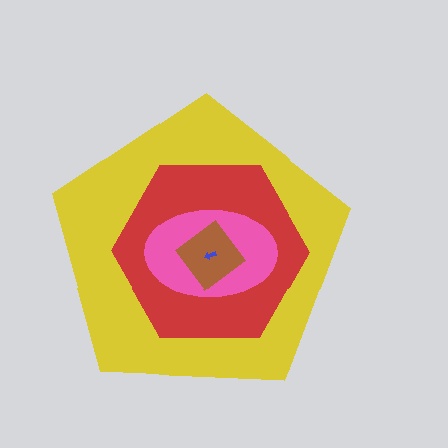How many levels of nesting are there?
5.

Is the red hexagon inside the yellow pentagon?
Yes.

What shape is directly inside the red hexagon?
The pink ellipse.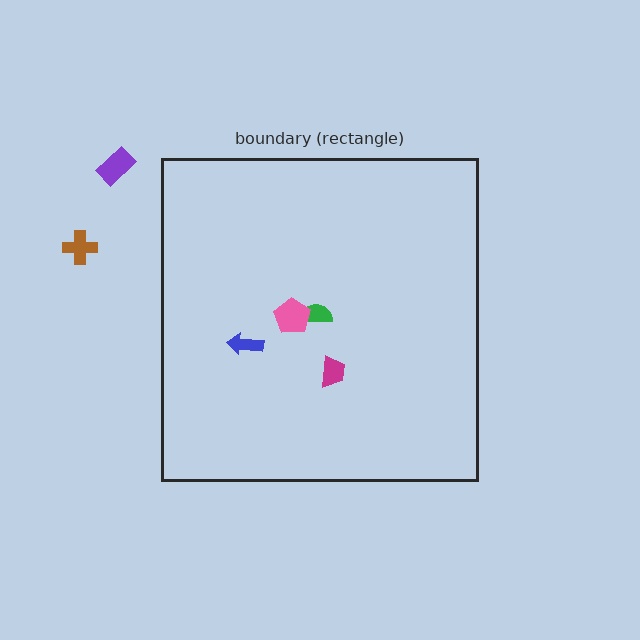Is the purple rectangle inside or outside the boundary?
Outside.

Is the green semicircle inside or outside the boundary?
Inside.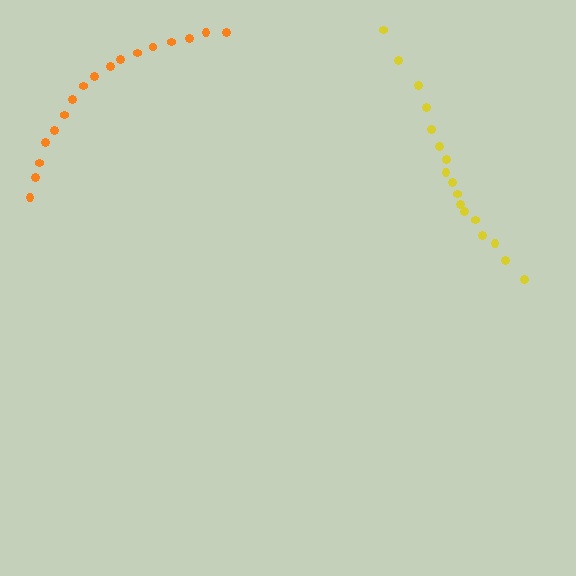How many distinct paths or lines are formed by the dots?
There are 2 distinct paths.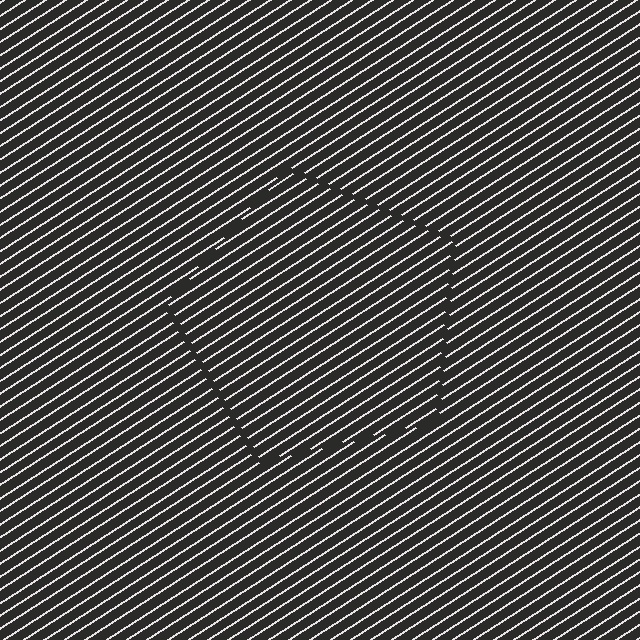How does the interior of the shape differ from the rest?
The interior of the shape contains the same grating, shifted by half a period — the contour is defined by the phase discontinuity where line-ends from the inner and outer gratings abut.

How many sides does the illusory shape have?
5 sides — the line-ends trace a pentagon.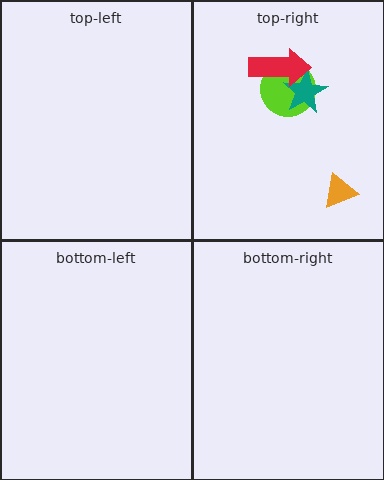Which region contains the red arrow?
The top-right region.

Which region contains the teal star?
The top-right region.